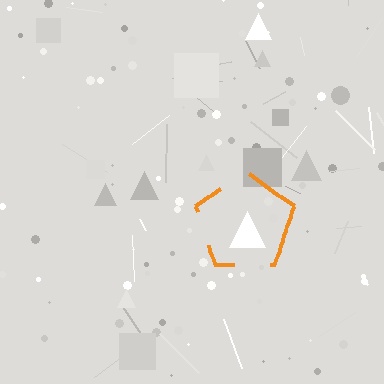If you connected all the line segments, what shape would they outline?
They would outline a pentagon.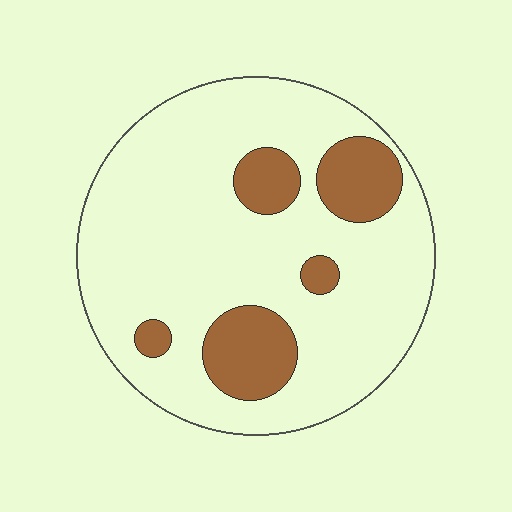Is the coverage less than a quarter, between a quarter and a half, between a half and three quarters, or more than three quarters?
Less than a quarter.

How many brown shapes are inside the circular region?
5.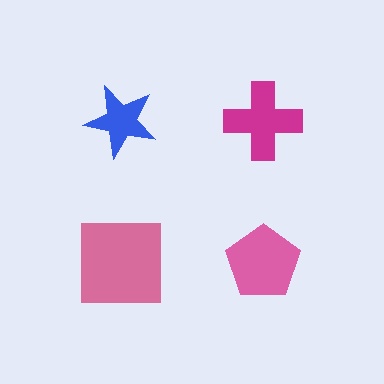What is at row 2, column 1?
A pink square.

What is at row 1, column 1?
A blue star.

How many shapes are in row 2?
2 shapes.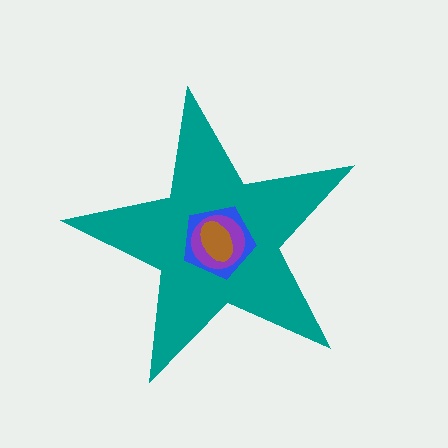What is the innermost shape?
The brown ellipse.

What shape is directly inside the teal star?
The blue pentagon.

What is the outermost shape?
The teal star.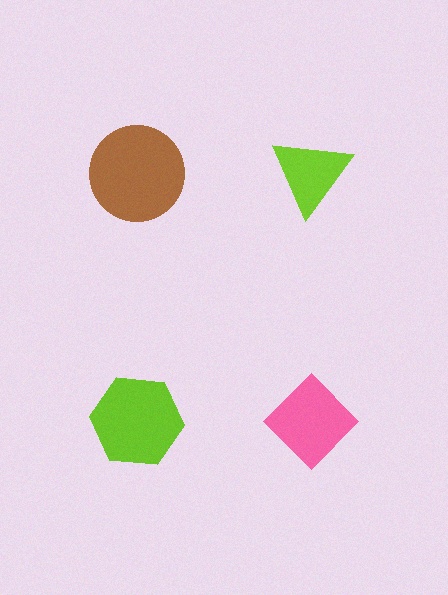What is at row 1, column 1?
A brown circle.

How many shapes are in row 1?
2 shapes.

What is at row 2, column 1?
A lime hexagon.